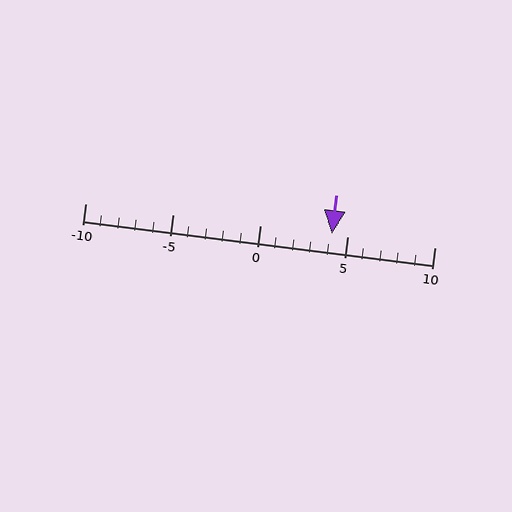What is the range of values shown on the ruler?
The ruler shows values from -10 to 10.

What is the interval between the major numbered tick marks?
The major tick marks are spaced 5 units apart.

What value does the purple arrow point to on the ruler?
The purple arrow points to approximately 4.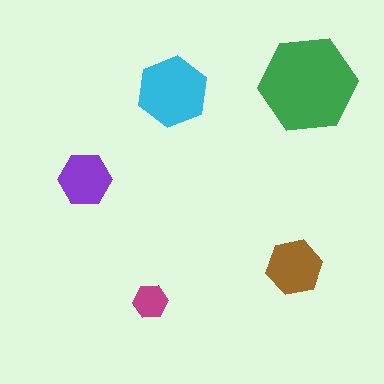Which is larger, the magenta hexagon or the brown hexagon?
The brown one.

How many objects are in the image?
There are 5 objects in the image.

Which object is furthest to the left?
The purple hexagon is leftmost.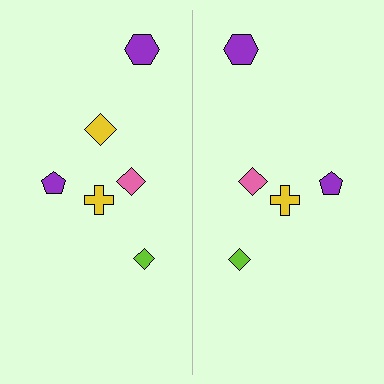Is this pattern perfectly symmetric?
No, the pattern is not perfectly symmetric. A yellow diamond is missing from the right side.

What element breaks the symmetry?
A yellow diamond is missing from the right side.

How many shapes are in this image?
There are 11 shapes in this image.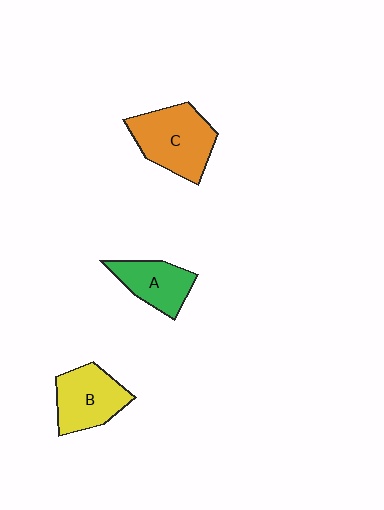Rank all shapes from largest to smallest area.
From largest to smallest: C (orange), B (yellow), A (green).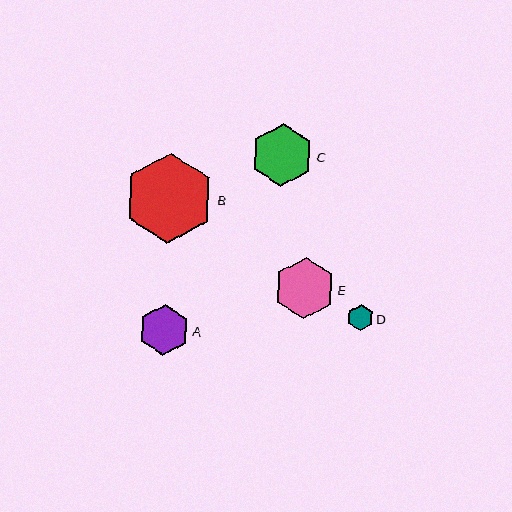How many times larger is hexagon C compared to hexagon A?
Hexagon C is approximately 1.2 times the size of hexagon A.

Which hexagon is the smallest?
Hexagon D is the smallest with a size of approximately 26 pixels.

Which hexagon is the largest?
Hexagon B is the largest with a size of approximately 90 pixels.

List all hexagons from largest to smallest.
From largest to smallest: B, C, E, A, D.